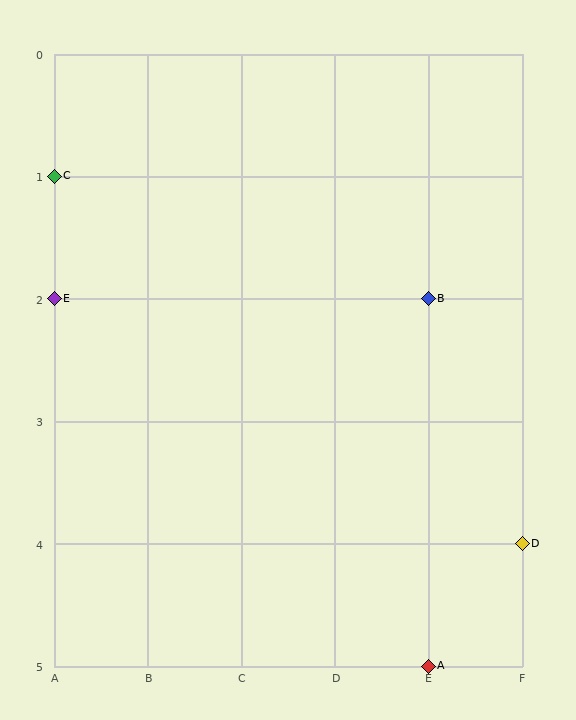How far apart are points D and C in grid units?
Points D and C are 5 columns and 3 rows apart (about 5.8 grid units diagonally).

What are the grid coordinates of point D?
Point D is at grid coordinates (F, 4).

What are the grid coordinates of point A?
Point A is at grid coordinates (E, 5).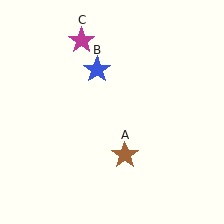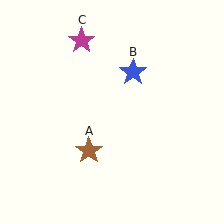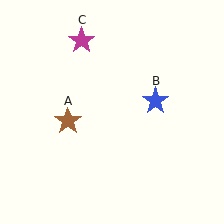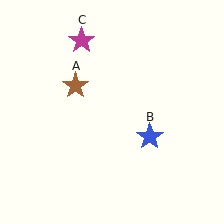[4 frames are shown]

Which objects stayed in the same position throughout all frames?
Magenta star (object C) remained stationary.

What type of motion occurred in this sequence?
The brown star (object A), blue star (object B) rotated clockwise around the center of the scene.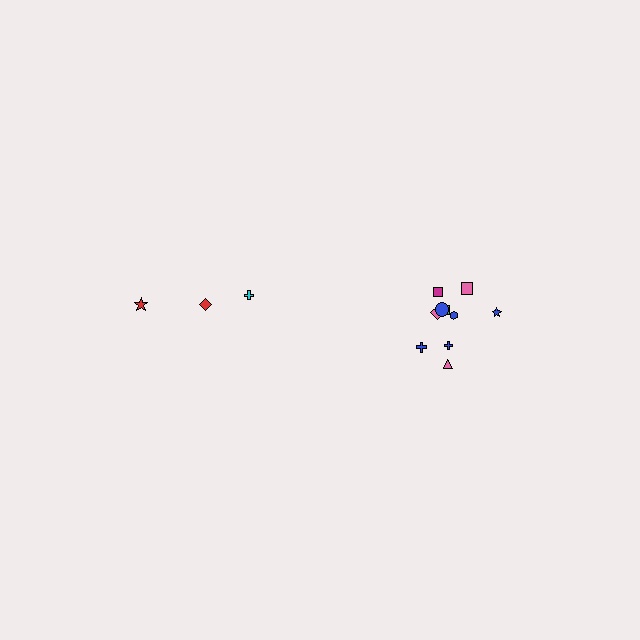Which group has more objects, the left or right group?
The right group.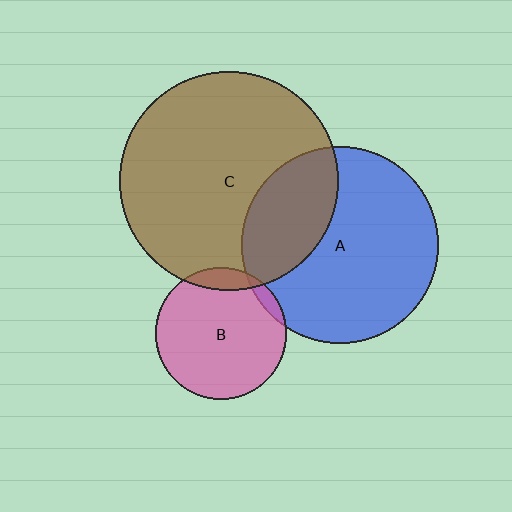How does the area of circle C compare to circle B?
Approximately 2.8 times.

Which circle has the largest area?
Circle C (brown).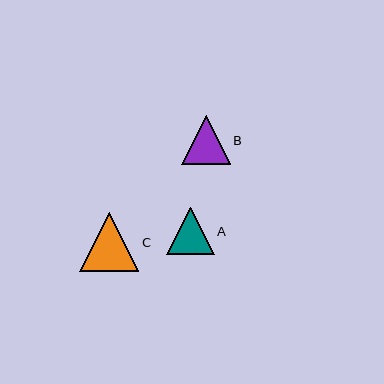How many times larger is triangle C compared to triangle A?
Triangle C is approximately 1.2 times the size of triangle A.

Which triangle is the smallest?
Triangle A is the smallest with a size of approximately 47 pixels.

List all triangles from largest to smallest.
From largest to smallest: C, B, A.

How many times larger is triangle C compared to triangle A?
Triangle C is approximately 1.2 times the size of triangle A.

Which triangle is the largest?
Triangle C is the largest with a size of approximately 59 pixels.